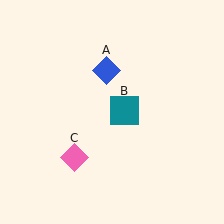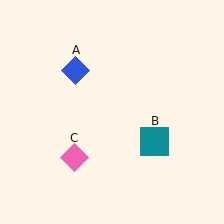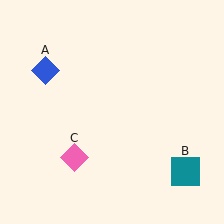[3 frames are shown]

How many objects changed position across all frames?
2 objects changed position: blue diamond (object A), teal square (object B).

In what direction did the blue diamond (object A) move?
The blue diamond (object A) moved left.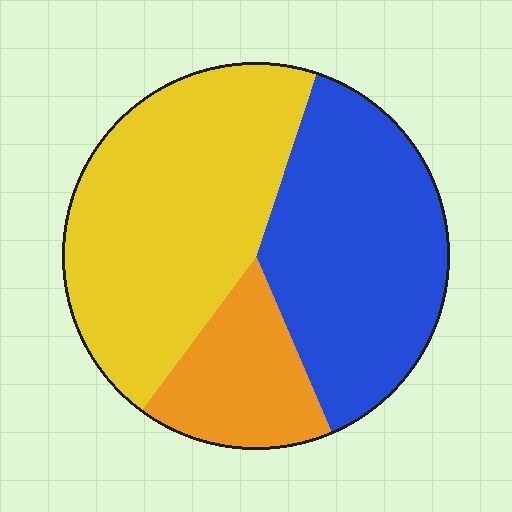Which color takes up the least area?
Orange, at roughly 15%.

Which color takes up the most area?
Yellow, at roughly 45%.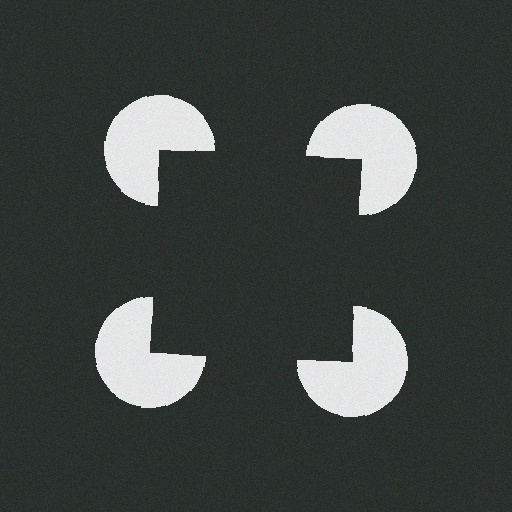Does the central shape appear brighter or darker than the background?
It typically appears slightly darker than the background, even though no actual brightness change is drawn.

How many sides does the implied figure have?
4 sides.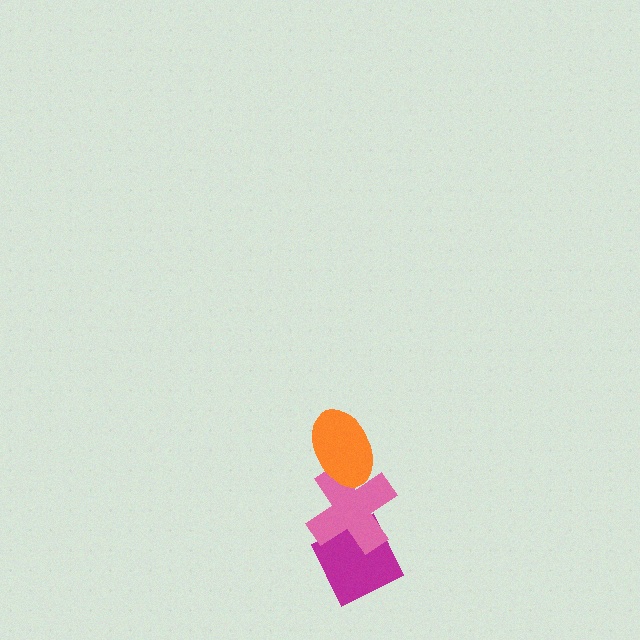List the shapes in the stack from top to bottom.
From top to bottom: the orange ellipse, the pink cross, the magenta diamond.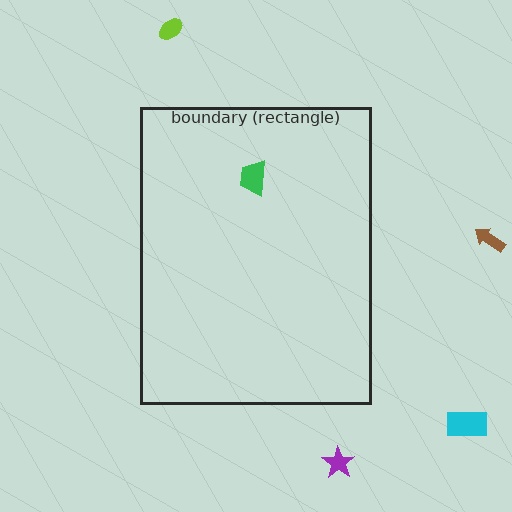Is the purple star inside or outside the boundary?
Outside.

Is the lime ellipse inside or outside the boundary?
Outside.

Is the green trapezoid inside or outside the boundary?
Inside.